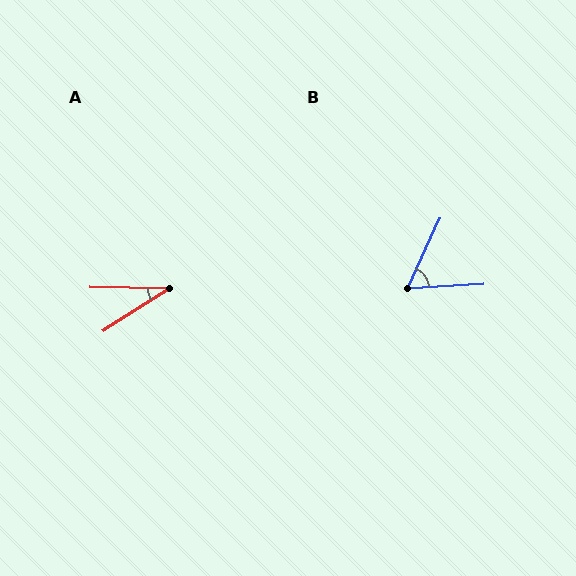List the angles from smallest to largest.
A (33°), B (62°).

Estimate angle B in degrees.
Approximately 62 degrees.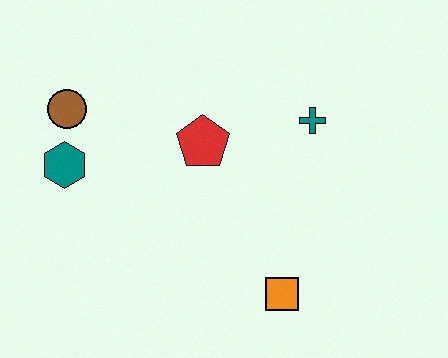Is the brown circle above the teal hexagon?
Yes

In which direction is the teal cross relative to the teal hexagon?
The teal cross is to the right of the teal hexagon.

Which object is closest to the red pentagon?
The teal cross is closest to the red pentagon.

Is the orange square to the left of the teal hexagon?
No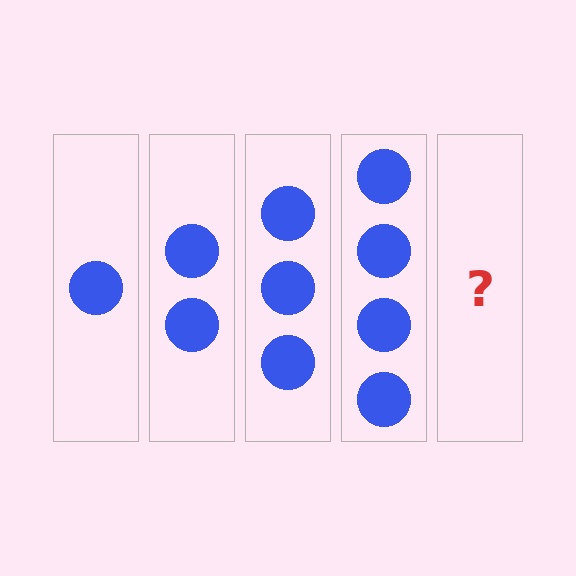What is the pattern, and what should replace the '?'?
The pattern is that each step adds one more circle. The '?' should be 5 circles.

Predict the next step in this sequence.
The next step is 5 circles.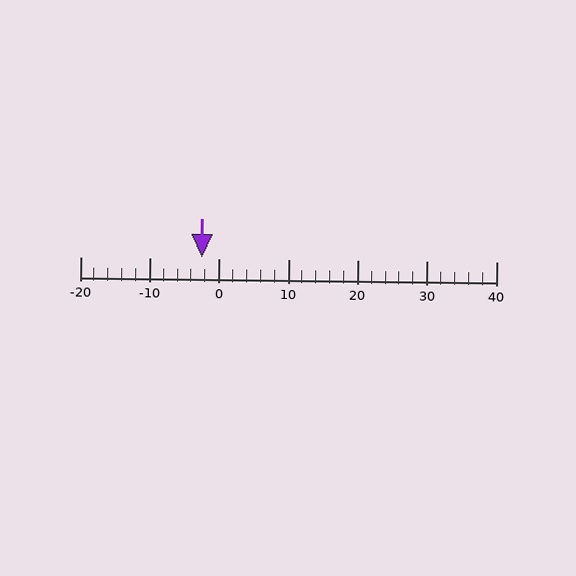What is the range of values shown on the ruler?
The ruler shows values from -20 to 40.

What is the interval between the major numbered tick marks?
The major tick marks are spaced 10 units apart.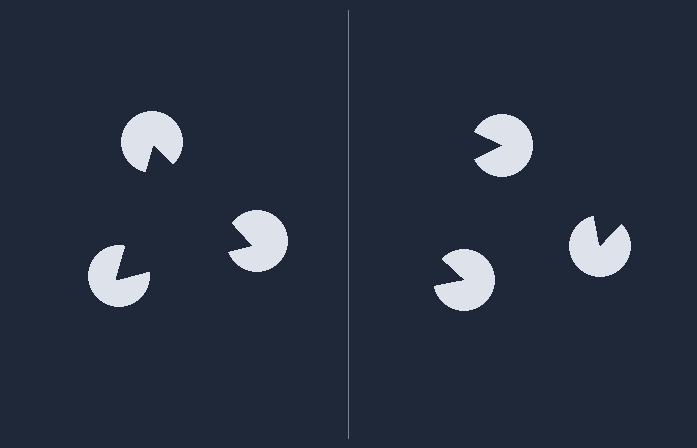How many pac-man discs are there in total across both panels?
6 — 3 on each side.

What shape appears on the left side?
An illusory triangle.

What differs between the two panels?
The pac-man discs are positioned identically on both sides; only the wedge orientations differ. On the left they align to a triangle; on the right they are misaligned.